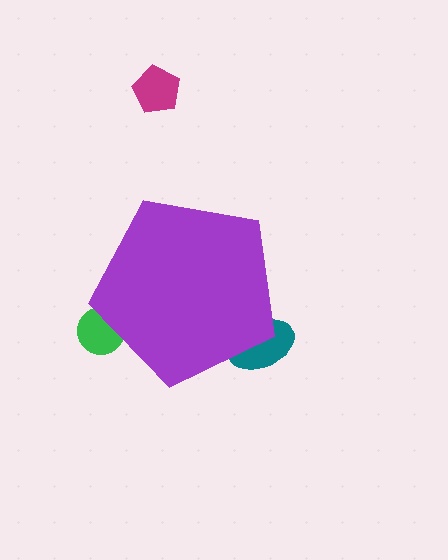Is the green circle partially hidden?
Yes, the green circle is partially hidden behind the purple pentagon.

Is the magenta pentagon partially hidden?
No, the magenta pentagon is fully visible.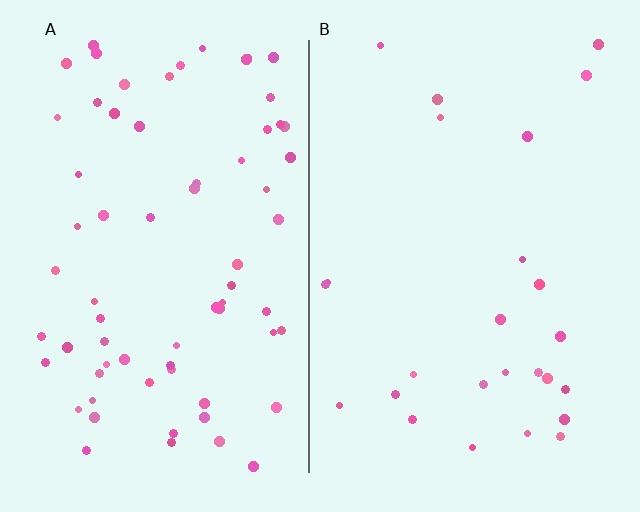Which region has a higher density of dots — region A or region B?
A (the left).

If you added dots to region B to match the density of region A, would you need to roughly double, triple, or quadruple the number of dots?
Approximately triple.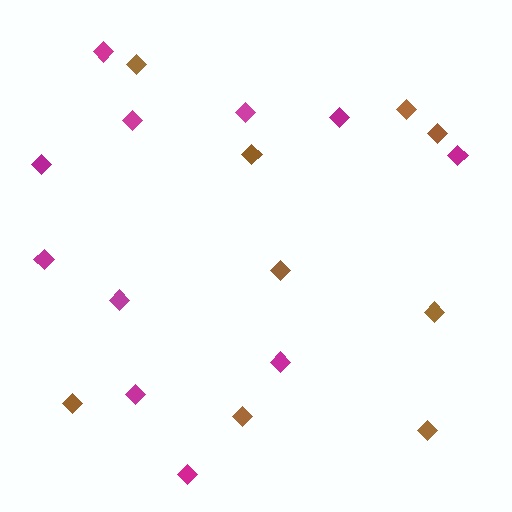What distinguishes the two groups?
There are 2 groups: one group of brown diamonds (9) and one group of magenta diamonds (11).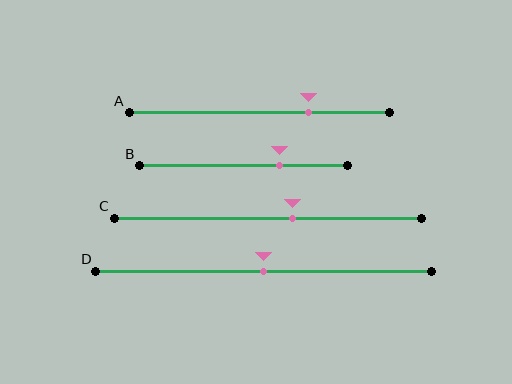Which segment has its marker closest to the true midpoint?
Segment D has its marker closest to the true midpoint.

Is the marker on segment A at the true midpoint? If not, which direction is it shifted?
No, the marker on segment A is shifted to the right by about 19% of the segment length.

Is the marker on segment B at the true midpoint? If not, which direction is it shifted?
No, the marker on segment B is shifted to the right by about 17% of the segment length.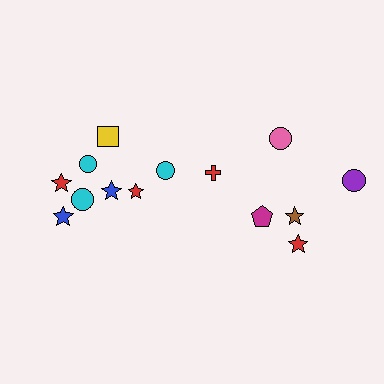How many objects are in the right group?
There are 6 objects.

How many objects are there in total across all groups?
There are 14 objects.